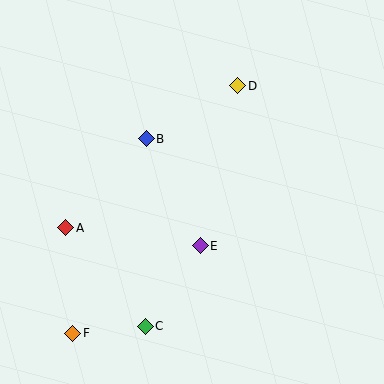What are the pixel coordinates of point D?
Point D is at (238, 86).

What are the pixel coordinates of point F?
Point F is at (73, 333).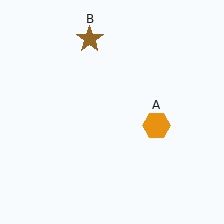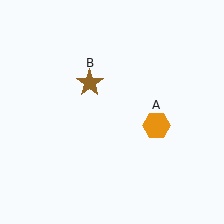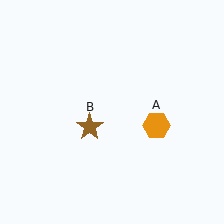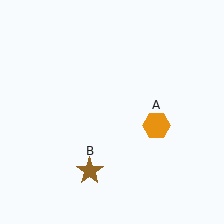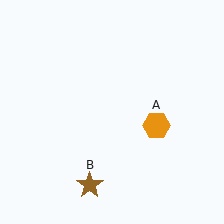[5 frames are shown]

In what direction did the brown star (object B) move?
The brown star (object B) moved down.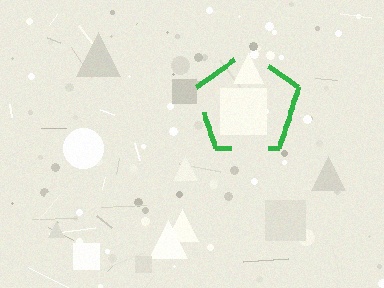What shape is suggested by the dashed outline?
The dashed outline suggests a pentagon.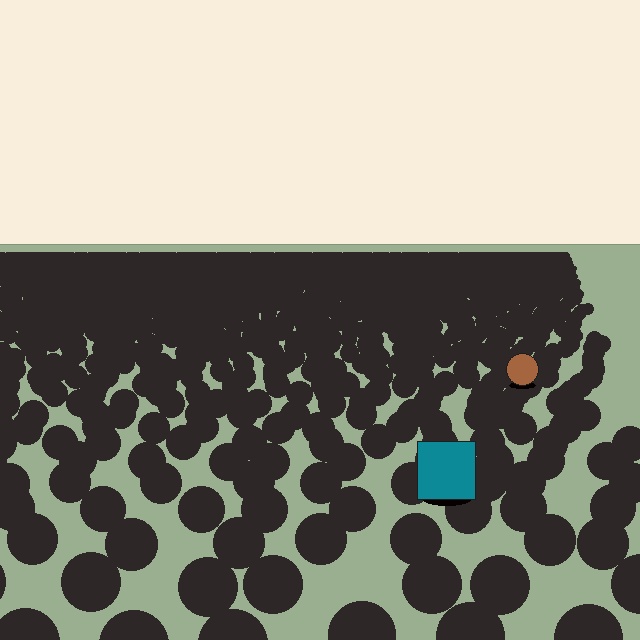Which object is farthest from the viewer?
The brown circle is farthest from the viewer. It appears smaller and the ground texture around it is denser.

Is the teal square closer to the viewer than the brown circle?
Yes. The teal square is closer — you can tell from the texture gradient: the ground texture is coarser near it.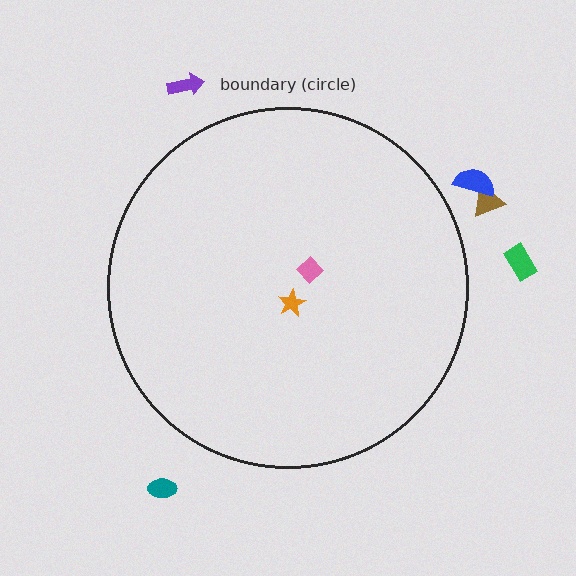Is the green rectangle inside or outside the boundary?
Outside.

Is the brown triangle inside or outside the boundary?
Outside.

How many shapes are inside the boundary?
2 inside, 5 outside.